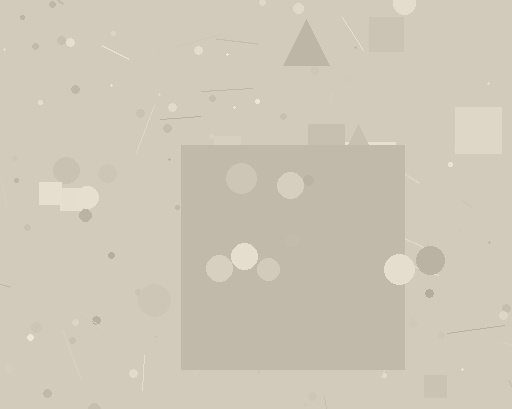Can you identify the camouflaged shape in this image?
The camouflaged shape is a square.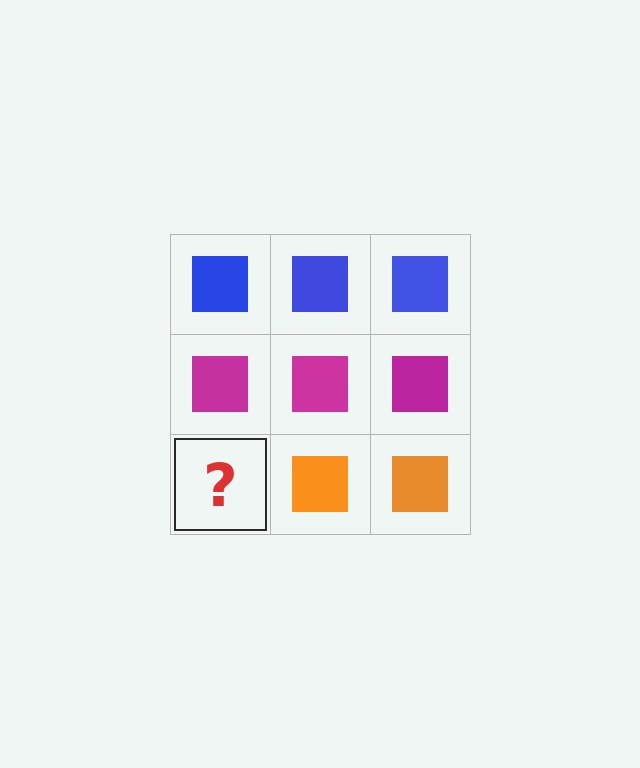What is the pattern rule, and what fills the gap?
The rule is that each row has a consistent color. The gap should be filled with an orange square.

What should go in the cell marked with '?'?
The missing cell should contain an orange square.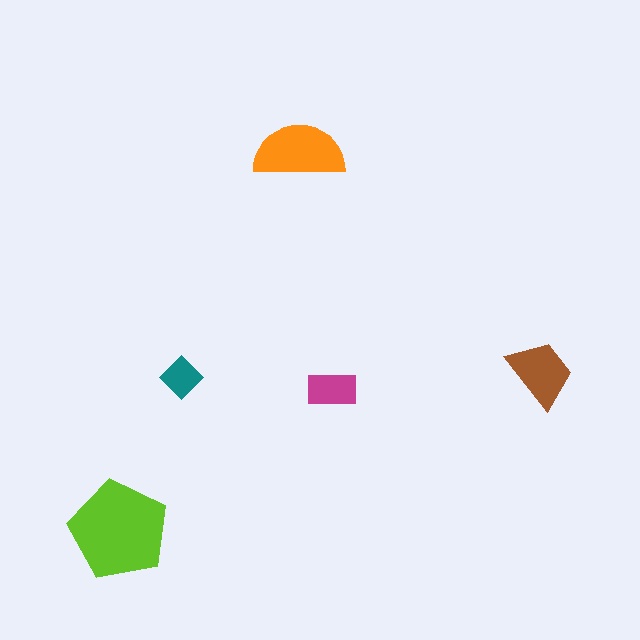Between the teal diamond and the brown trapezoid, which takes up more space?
The brown trapezoid.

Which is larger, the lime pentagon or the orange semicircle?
The lime pentagon.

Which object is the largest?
The lime pentagon.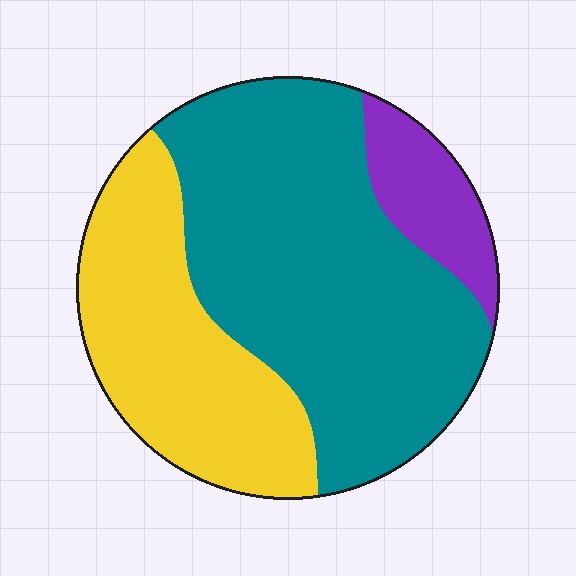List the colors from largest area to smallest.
From largest to smallest: teal, yellow, purple.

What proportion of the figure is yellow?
Yellow covers about 30% of the figure.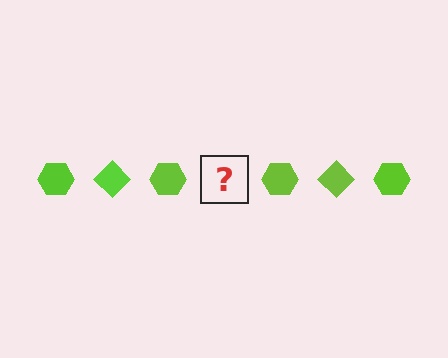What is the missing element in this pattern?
The missing element is a lime diamond.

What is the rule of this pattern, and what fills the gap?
The rule is that the pattern cycles through hexagon, diamond shapes in lime. The gap should be filled with a lime diamond.